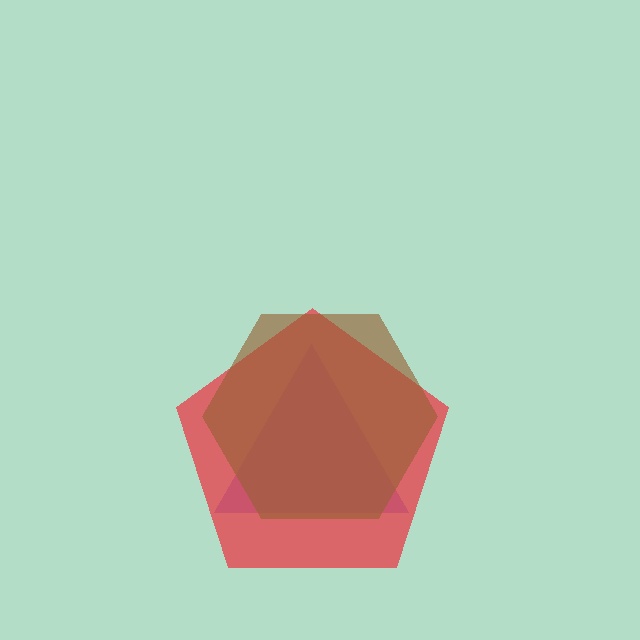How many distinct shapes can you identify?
There are 3 distinct shapes: a blue triangle, a red pentagon, a brown hexagon.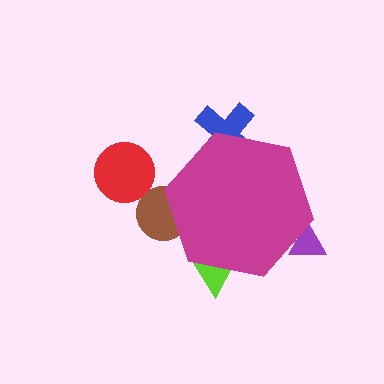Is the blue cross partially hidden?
Yes, the blue cross is partially hidden behind the magenta hexagon.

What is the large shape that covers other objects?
A magenta hexagon.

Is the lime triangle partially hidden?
Yes, the lime triangle is partially hidden behind the magenta hexagon.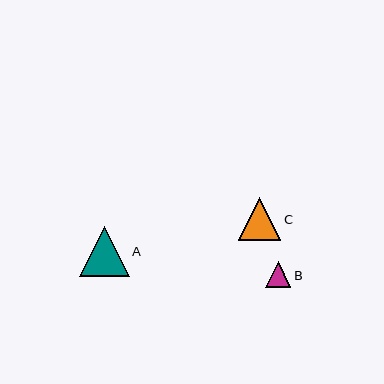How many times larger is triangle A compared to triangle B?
Triangle A is approximately 2.0 times the size of triangle B.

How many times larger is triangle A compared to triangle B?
Triangle A is approximately 2.0 times the size of triangle B.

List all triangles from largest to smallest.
From largest to smallest: A, C, B.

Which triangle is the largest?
Triangle A is the largest with a size of approximately 50 pixels.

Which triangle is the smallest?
Triangle B is the smallest with a size of approximately 25 pixels.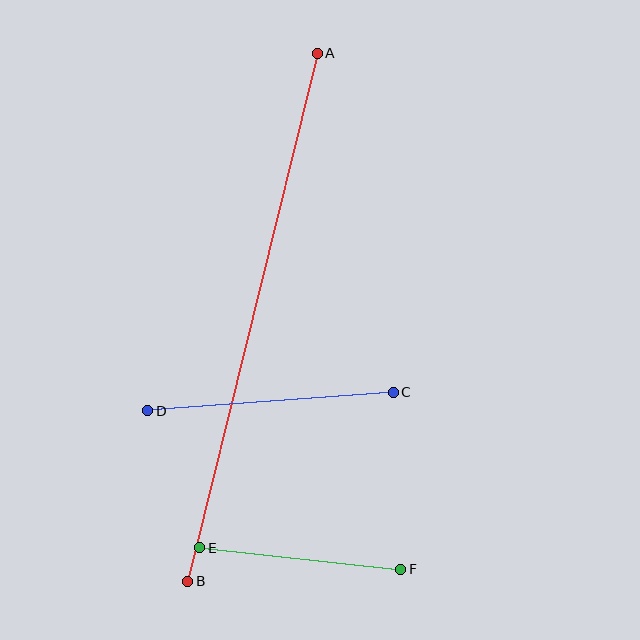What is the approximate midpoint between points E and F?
The midpoint is at approximately (300, 558) pixels.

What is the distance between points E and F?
The distance is approximately 202 pixels.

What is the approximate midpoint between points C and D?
The midpoint is at approximately (270, 401) pixels.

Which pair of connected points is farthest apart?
Points A and B are farthest apart.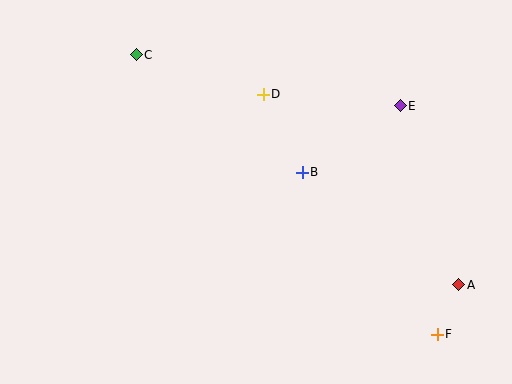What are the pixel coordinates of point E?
Point E is at (400, 106).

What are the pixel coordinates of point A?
Point A is at (459, 285).